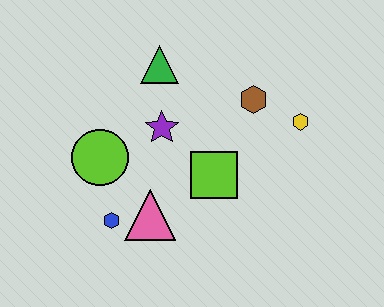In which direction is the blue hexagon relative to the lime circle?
The blue hexagon is below the lime circle.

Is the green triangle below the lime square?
No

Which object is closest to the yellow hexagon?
The brown hexagon is closest to the yellow hexagon.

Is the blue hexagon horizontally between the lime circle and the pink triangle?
Yes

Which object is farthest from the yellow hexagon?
The blue hexagon is farthest from the yellow hexagon.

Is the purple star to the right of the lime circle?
Yes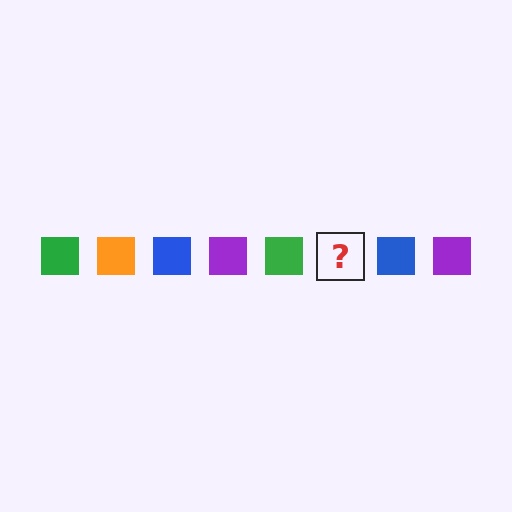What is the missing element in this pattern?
The missing element is an orange square.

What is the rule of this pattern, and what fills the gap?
The rule is that the pattern cycles through green, orange, blue, purple squares. The gap should be filled with an orange square.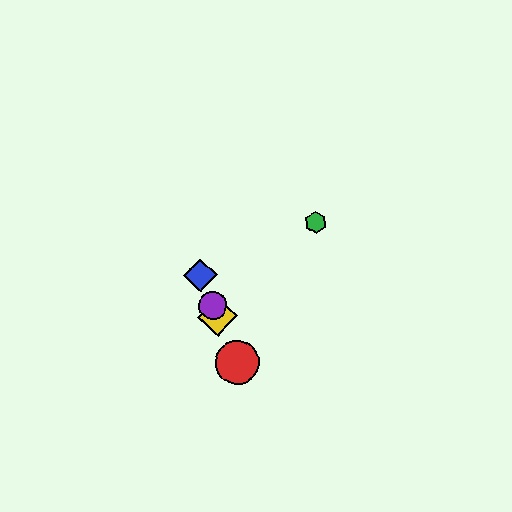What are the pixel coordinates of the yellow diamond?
The yellow diamond is at (217, 316).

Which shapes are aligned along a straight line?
The red circle, the blue diamond, the yellow diamond, the purple circle are aligned along a straight line.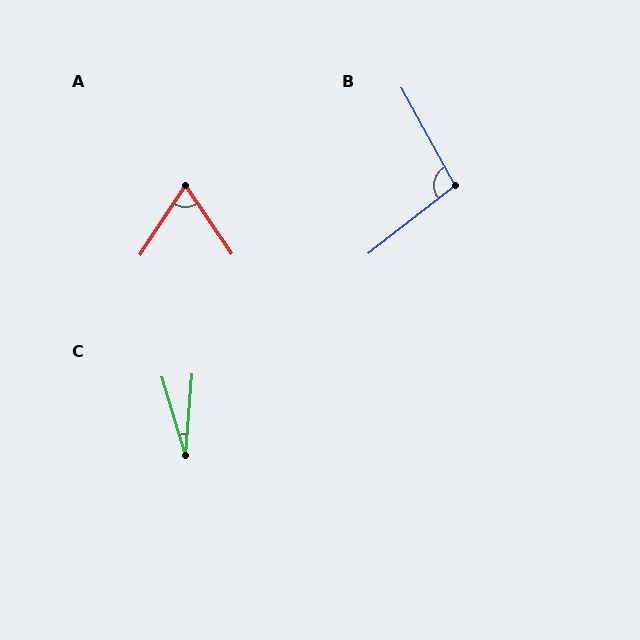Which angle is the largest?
B, at approximately 99 degrees.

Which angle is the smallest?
C, at approximately 21 degrees.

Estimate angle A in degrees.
Approximately 67 degrees.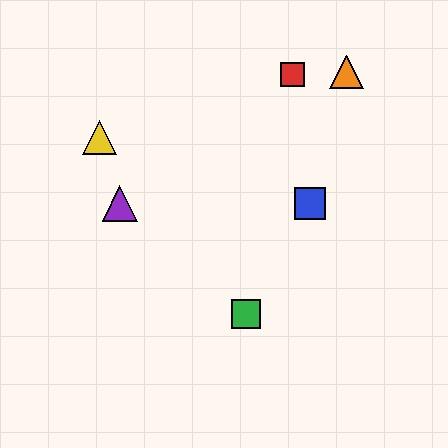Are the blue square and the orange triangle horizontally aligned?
No, the blue square is at y≈203 and the orange triangle is at y≈72.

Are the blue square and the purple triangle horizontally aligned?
Yes, both are at y≈203.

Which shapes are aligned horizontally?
The blue square, the purple triangle are aligned horizontally.